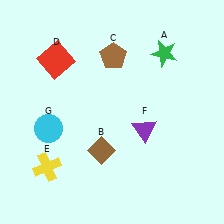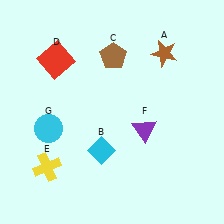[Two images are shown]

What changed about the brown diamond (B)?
In Image 1, B is brown. In Image 2, it changed to cyan.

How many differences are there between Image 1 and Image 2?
There are 2 differences between the two images.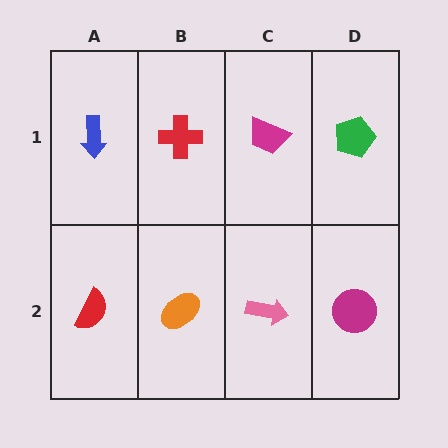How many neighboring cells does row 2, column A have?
2.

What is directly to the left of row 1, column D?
A magenta trapezoid.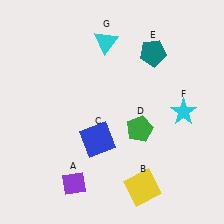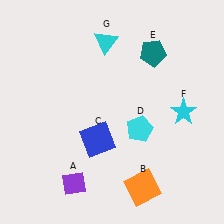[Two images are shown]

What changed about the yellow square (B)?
In Image 1, B is yellow. In Image 2, it changed to orange.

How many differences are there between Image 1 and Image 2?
There are 2 differences between the two images.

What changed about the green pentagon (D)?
In Image 1, D is green. In Image 2, it changed to cyan.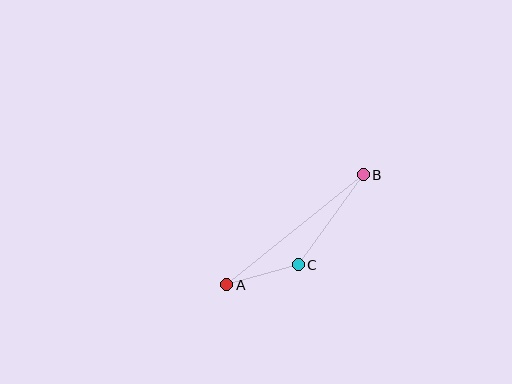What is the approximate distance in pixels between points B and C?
The distance between B and C is approximately 111 pixels.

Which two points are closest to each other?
Points A and C are closest to each other.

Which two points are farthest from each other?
Points A and B are farthest from each other.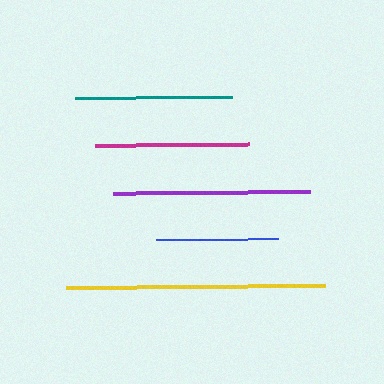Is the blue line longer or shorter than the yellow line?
The yellow line is longer than the blue line.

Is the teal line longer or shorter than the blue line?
The teal line is longer than the blue line.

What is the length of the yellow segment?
The yellow segment is approximately 258 pixels long.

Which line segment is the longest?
The yellow line is the longest at approximately 258 pixels.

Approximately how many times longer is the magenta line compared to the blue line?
The magenta line is approximately 1.3 times the length of the blue line.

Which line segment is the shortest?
The blue line is the shortest at approximately 122 pixels.